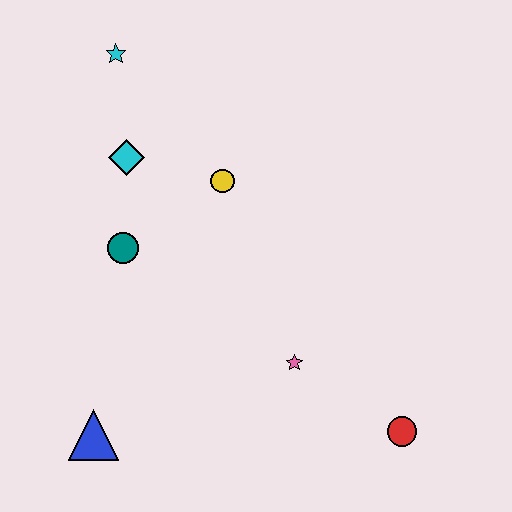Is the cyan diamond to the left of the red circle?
Yes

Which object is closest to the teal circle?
The cyan diamond is closest to the teal circle.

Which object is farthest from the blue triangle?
The cyan star is farthest from the blue triangle.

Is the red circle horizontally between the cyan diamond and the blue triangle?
No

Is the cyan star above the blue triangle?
Yes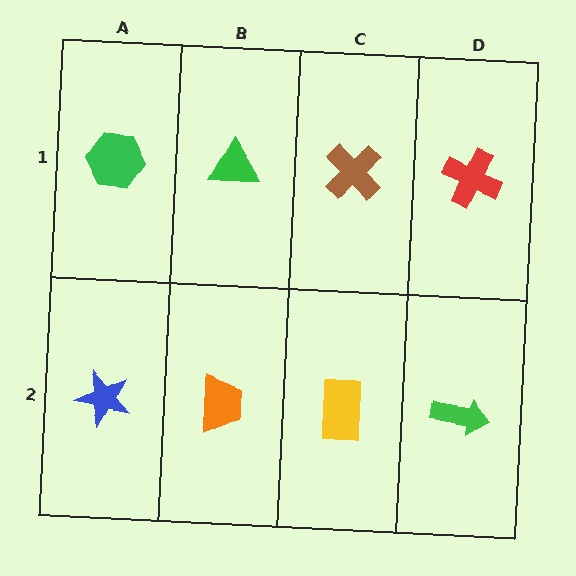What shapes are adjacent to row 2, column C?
A brown cross (row 1, column C), an orange trapezoid (row 2, column B), a green arrow (row 2, column D).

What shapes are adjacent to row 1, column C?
A yellow rectangle (row 2, column C), a green triangle (row 1, column B), a red cross (row 1, column D).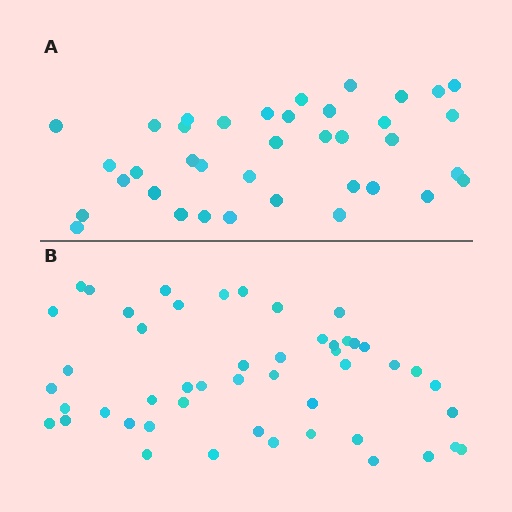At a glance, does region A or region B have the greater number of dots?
Region B (the bottom region) has more dots.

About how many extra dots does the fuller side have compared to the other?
Region B has roughly 12 or so more dots than region A.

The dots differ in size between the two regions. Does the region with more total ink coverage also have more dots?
No. Region A has more total ink coverage because its dots are larger, but region B actually contains more individual dots. Total area can be misleading — the number of items is what matters here.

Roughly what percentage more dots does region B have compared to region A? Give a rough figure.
About 30% more.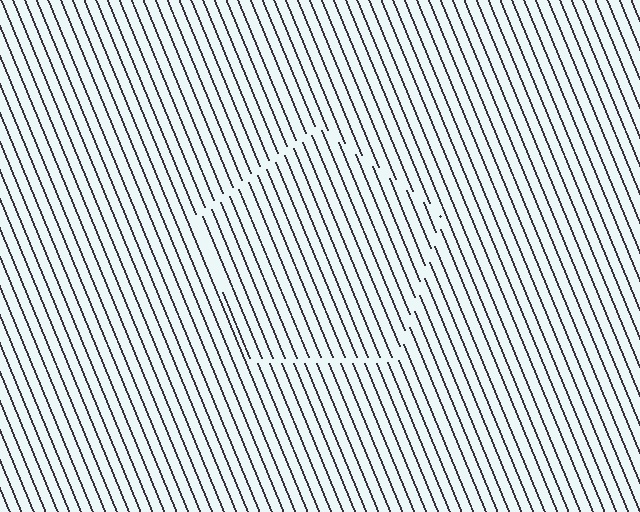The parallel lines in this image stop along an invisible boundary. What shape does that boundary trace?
An illusory pentagon. The interior of the shape contains the same grating, shifted by half a period — the contour is defined by the phase discontinuity where line-ends from the inner and outer gratings abut.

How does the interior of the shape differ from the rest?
The interior of the shape contains the same grating, shifted by half a period — the contour is defined by the phase discontinuity where line-ends from the inner and outer gratings abut.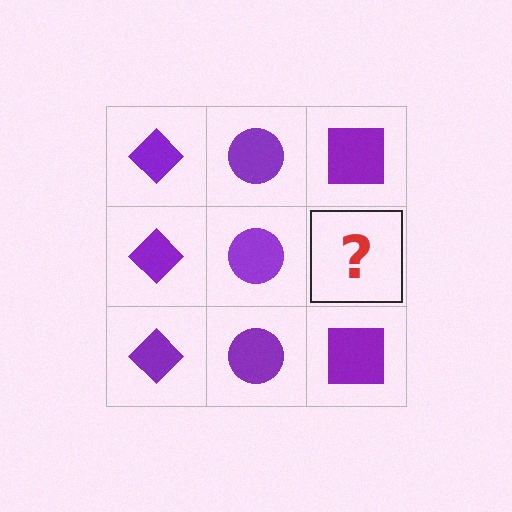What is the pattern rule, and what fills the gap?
The rule is that each column has a consistent shape. The gap should be filled with a purple square.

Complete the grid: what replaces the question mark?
The question mark should be replaced with a purple square.